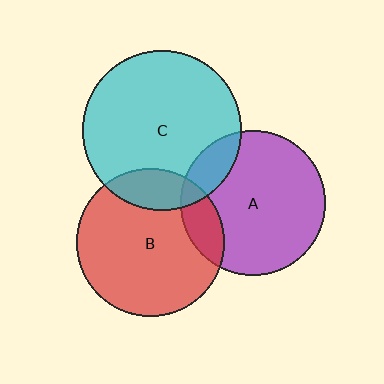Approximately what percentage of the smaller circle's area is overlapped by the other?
Approximately 15%.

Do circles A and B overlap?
Yes.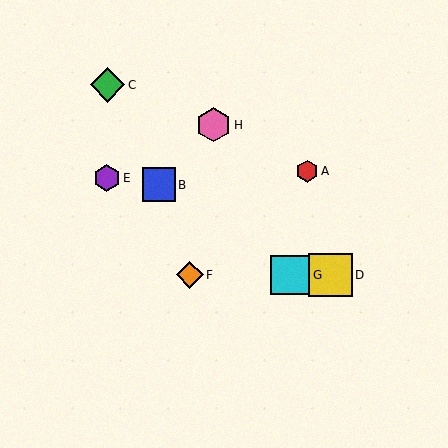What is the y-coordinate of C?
Object C is at y≈85.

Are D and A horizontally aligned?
No, D is at y≈275 and A is at y≈171.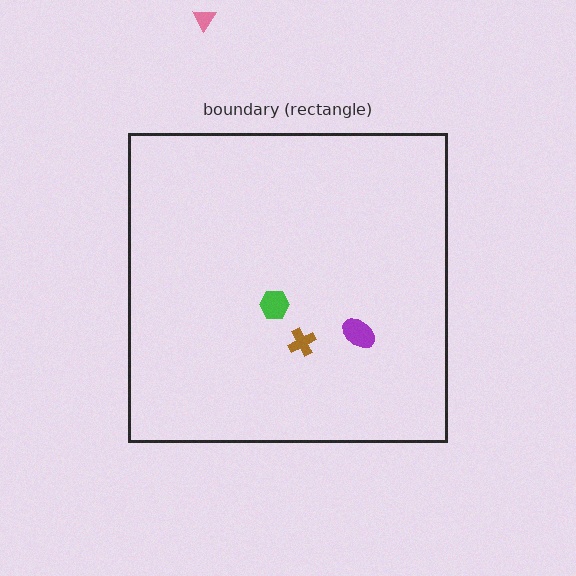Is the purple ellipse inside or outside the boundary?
Inside.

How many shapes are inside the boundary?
3 inside, 1 outside.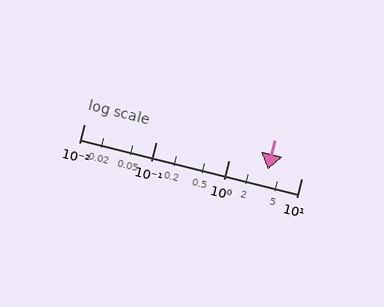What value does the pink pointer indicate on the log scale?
The pointer indicates approximately 3.4.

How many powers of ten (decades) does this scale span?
The scale spans 3 decades, from 0.01 to 10.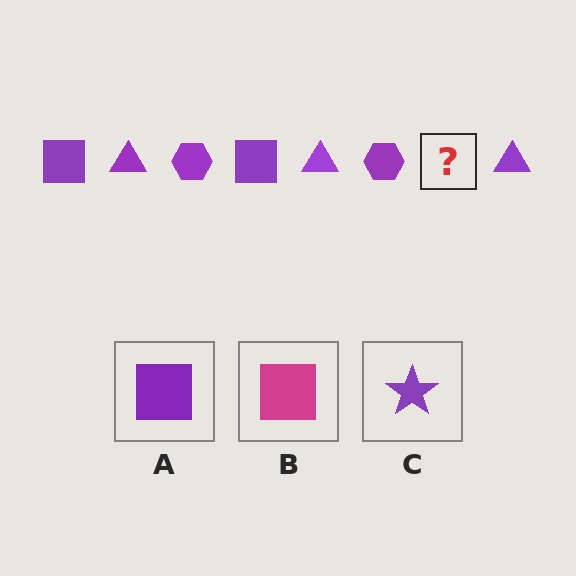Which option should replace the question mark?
Option A.